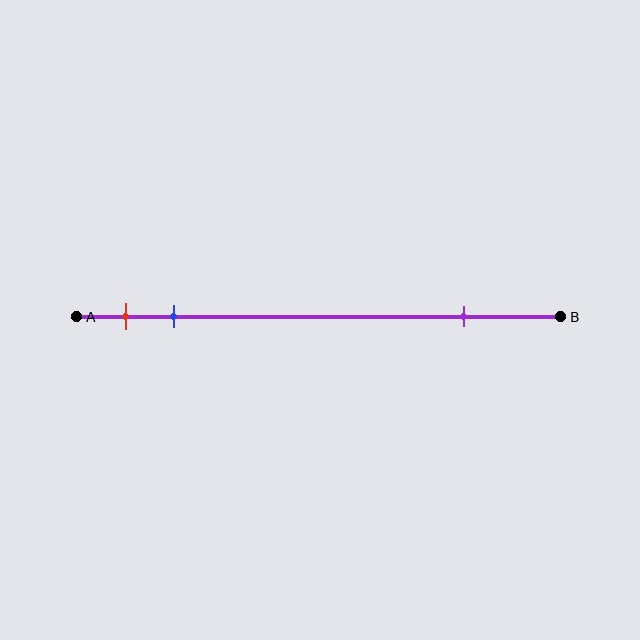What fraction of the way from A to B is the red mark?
The red mark is approximately 10% (0.1) of the way from A to B.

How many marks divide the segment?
There are 3 marks dividing the segment.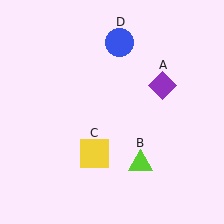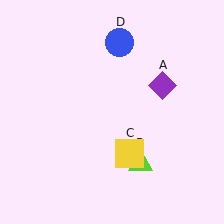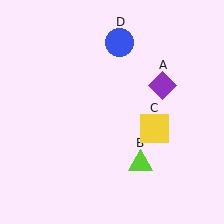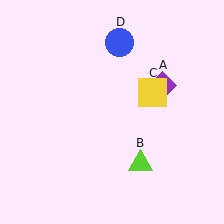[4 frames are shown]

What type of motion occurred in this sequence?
The yellow square (object C) rotated counterclockwise around the center of the scene.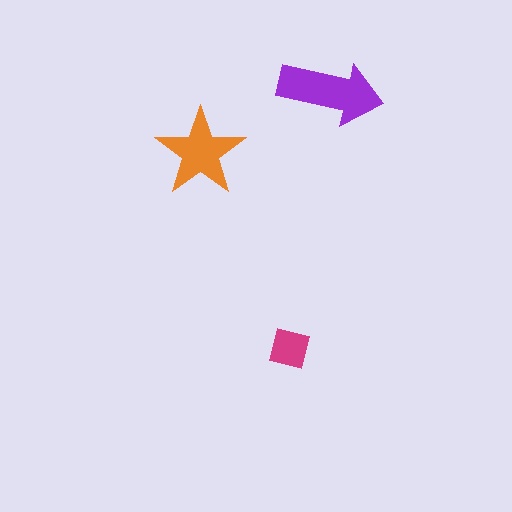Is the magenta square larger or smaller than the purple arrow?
Smaller.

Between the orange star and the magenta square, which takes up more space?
The orange star.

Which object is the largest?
The purple arrow.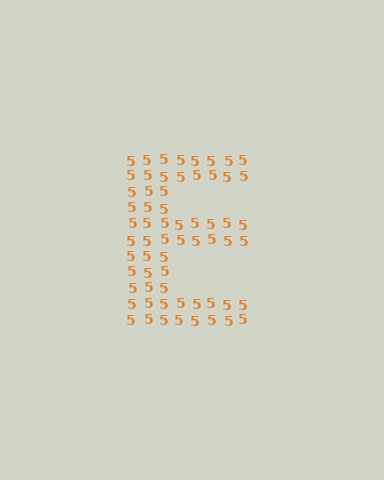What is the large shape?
The large shape is the letter E.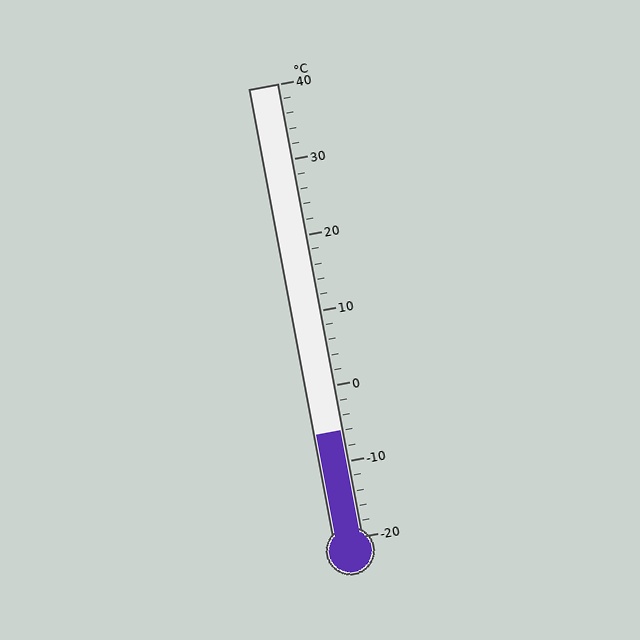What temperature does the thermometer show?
The thermometer shows approximately -6°C.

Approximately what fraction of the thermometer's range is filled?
The thermometer is filled to approximately 25% of its range.